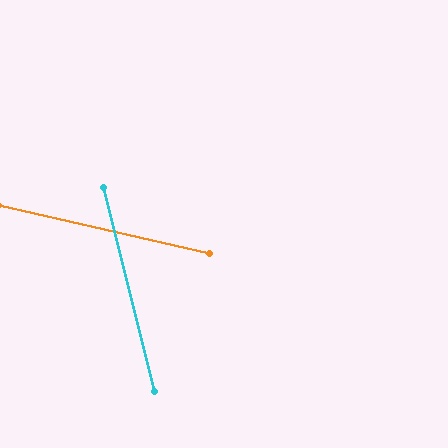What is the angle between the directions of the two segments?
Approximately 63 degrees.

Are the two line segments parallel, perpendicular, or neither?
Neither parallel nor perpendicular — they differ by about 63°.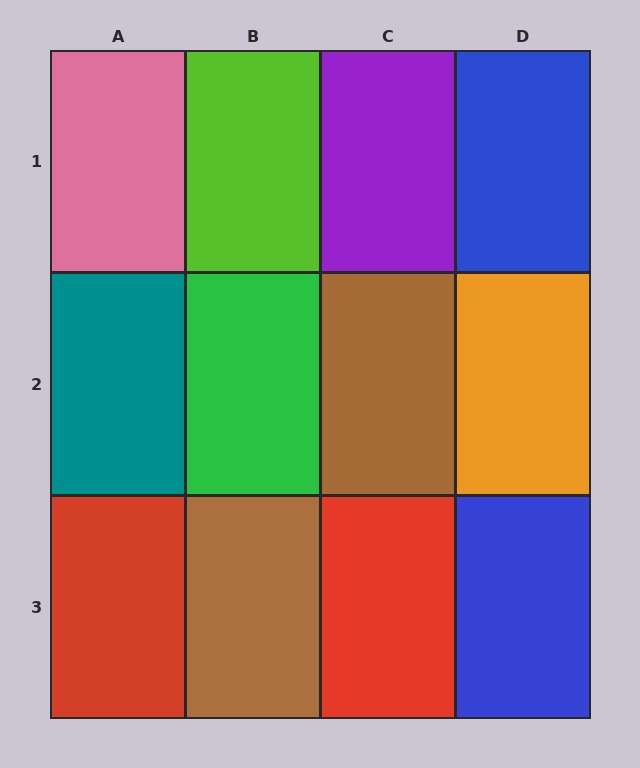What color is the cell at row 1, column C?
Purple.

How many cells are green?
1 cell is green.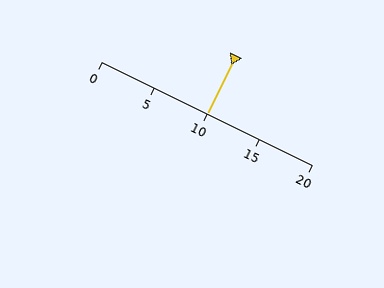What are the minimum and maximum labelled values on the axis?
The axis runs from 0 to 20.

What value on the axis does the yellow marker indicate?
The marker indicates approximately 10.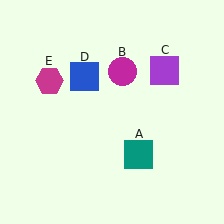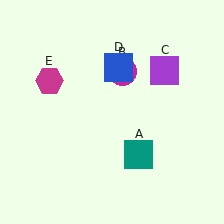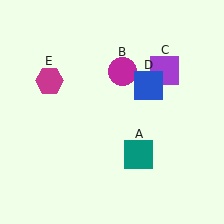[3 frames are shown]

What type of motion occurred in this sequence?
The blue square (object D) rotated clockwise around the center of the scene.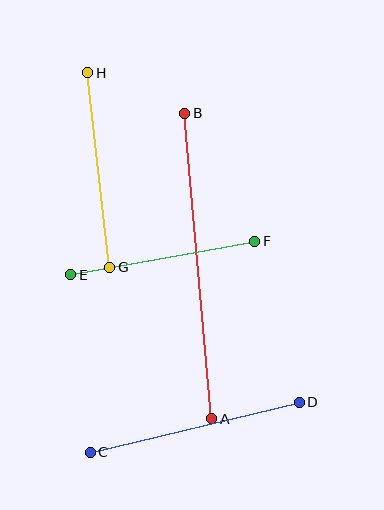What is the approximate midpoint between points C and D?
The midpoint is at approximately (195, 427) pixels.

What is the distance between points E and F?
The distance is approximately 187 pixels.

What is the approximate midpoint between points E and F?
The midpoint is at approximately (163, 258) pixels.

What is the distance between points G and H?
The distance is approximately 196 pixels.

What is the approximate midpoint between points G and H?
The midpoint is at approximately (99, 170) pixels.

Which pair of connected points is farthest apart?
Points A and B are farthest apart.